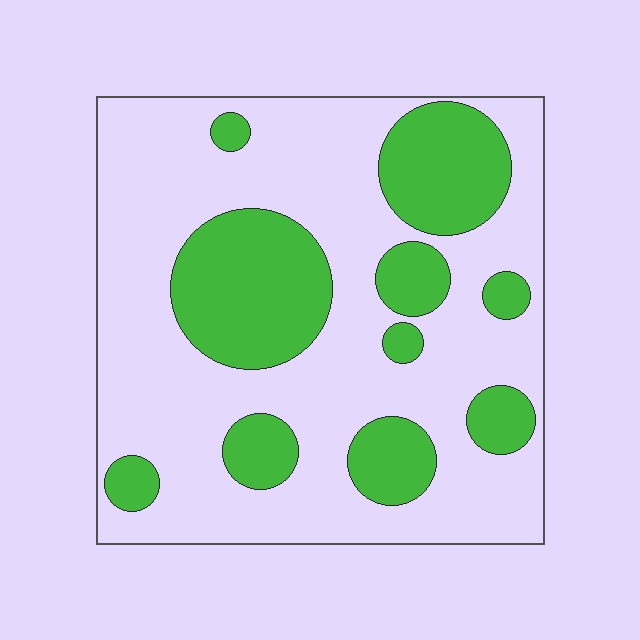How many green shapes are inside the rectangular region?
10.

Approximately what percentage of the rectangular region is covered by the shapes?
Approximately 30%.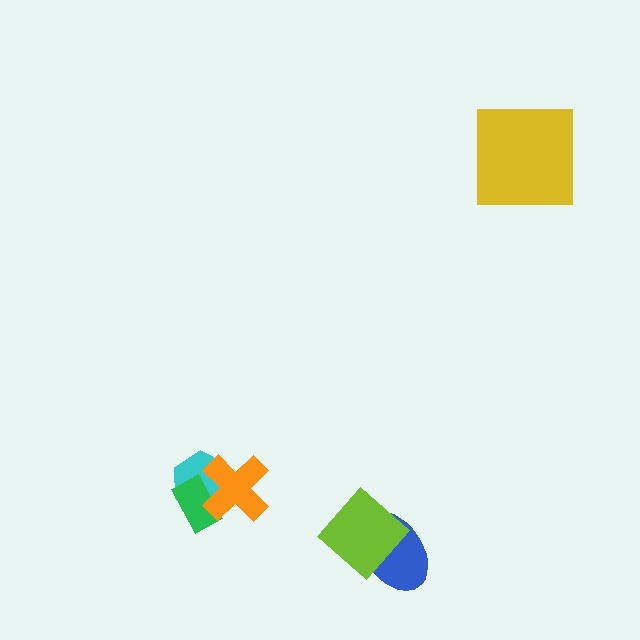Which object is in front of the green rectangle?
The orange cross is in front of the green rectangle.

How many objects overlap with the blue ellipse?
1 object overlaps with the blue ellipse.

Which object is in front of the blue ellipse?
The lime diamond is in front of the blue ellipse.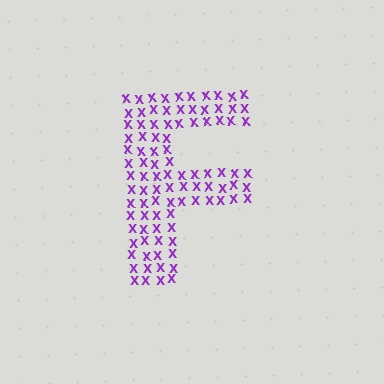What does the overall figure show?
The overall figure shows the letter F.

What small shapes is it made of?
It is made of small letter X's.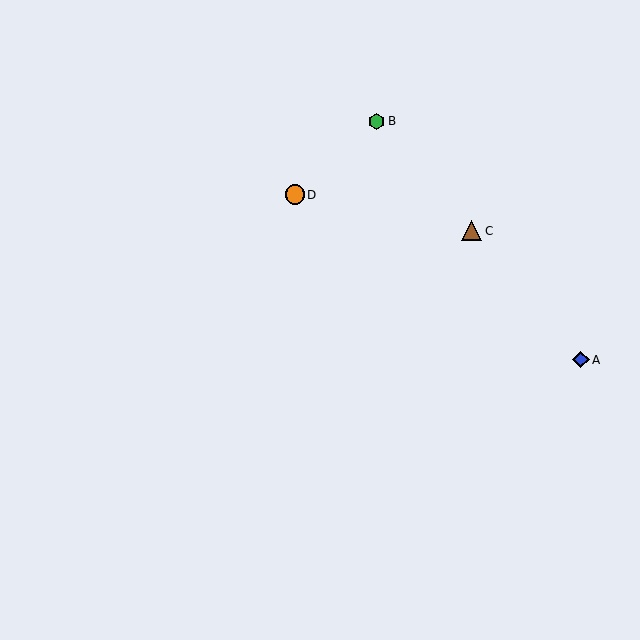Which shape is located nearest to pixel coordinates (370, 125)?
The green hexagon (labeled B) at (377, 121) is nearest to that location.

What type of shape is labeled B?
Shape B is a green hexagon.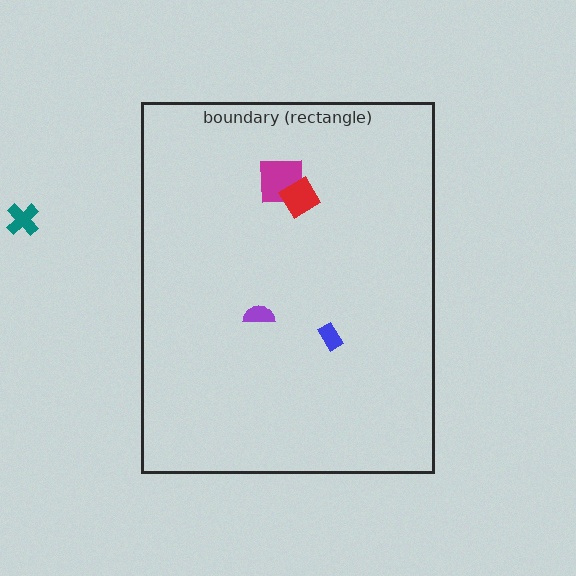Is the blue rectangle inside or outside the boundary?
Inside.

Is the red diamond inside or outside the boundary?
Inside.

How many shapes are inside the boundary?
4 inside, 1 outside.